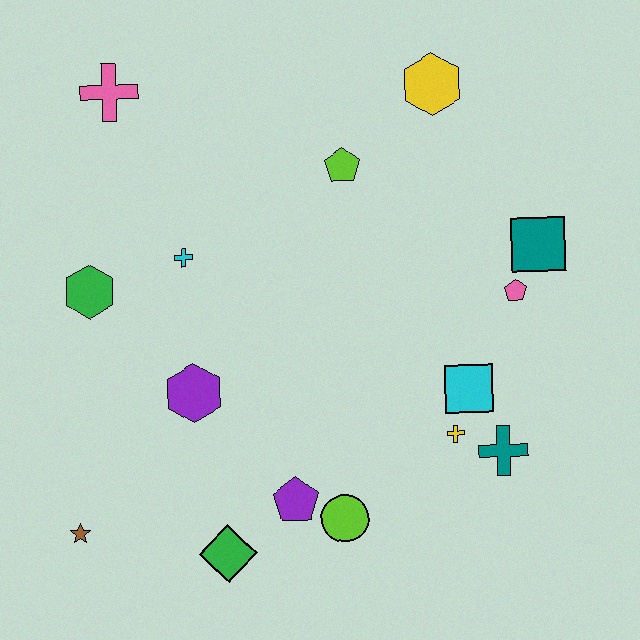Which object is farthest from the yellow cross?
The pink cross is farthest from the yellow cross.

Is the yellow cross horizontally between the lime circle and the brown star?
No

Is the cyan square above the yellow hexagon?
No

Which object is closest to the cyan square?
The yellow cross is closest to the cyan square.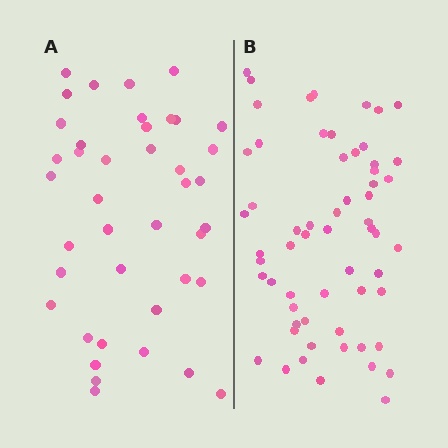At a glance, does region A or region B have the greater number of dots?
Region B (the right region) has more dots.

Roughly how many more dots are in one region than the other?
Region B has approximately 20 more dots than region A.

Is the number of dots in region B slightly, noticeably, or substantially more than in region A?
Region B has substantially more. The ratio is roughly 1.5 to 1.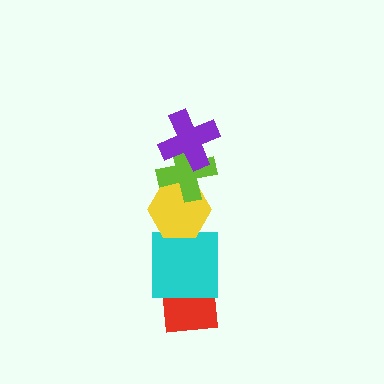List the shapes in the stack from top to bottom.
From top to bottom: the purple cross, the lime cross, the yellow hexagon, the cyan square, the red square.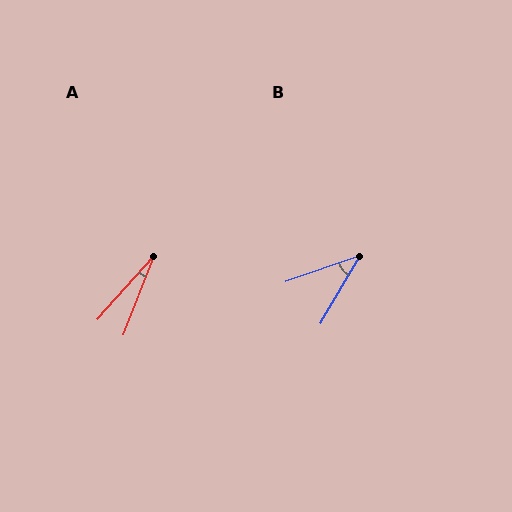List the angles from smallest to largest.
A (20°), B (41°).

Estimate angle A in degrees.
Approximately 20 degrees.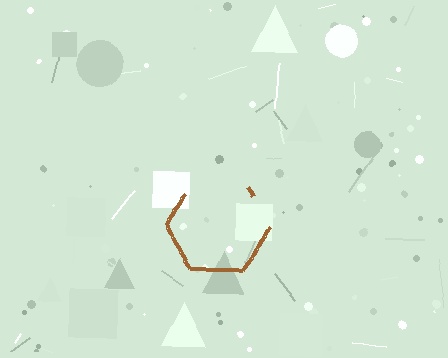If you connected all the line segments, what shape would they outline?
They would outline a hexagon.